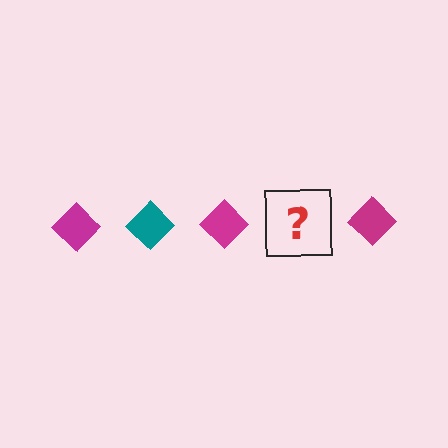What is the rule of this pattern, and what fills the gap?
The rule is that the pattern cycles through magenta, teal diamonds. The gap should be filled with a teal diamond.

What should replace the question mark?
The question mark should be replaced with a teal diamond.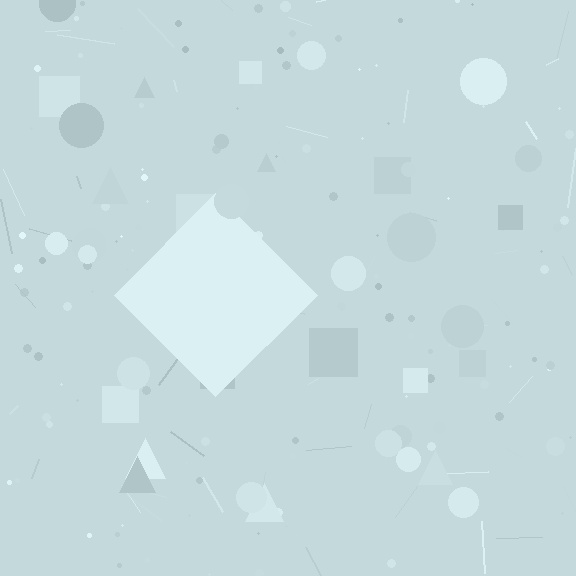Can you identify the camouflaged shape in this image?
The camouflaged shape is a diamond.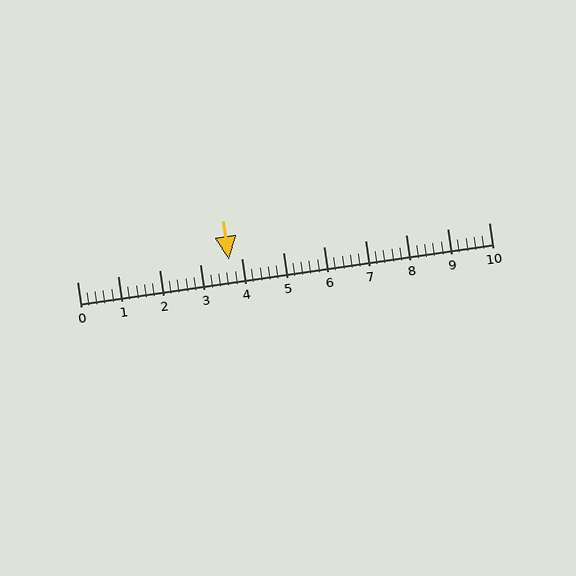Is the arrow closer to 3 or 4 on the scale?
The arrow is closer to 4.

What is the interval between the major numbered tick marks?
The major tick marks are spaced 1 units apart.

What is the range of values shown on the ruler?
The ruler shows values from 0 to 10.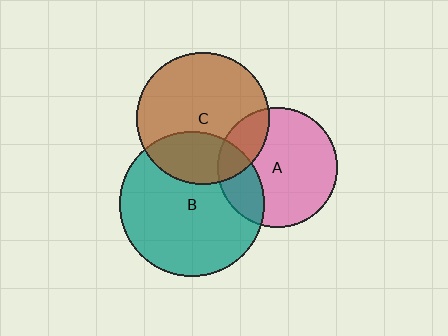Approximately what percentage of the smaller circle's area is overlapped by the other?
Approximately 20%.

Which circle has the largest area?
Circle B (teal).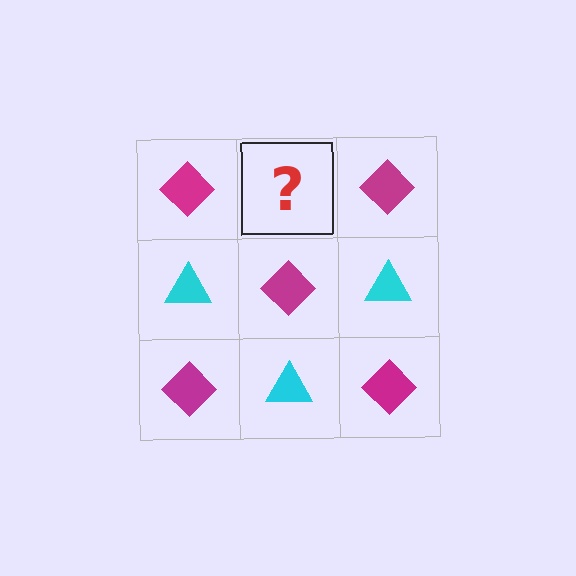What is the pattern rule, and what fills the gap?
The rule is that it alternates magenta diamond and cyan triangle in a checkerboard pattern. The gap should be filled with a cyan triangle.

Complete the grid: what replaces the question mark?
The question mark should be replaced with a cyan triangle.